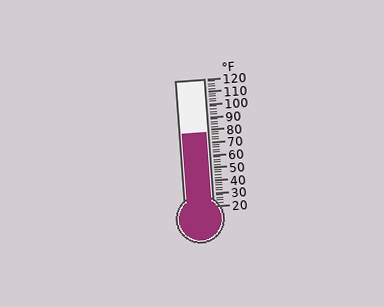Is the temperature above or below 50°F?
The temperature is above 50°F.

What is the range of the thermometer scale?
The thermometer scale ranges from 20°F to 120°F.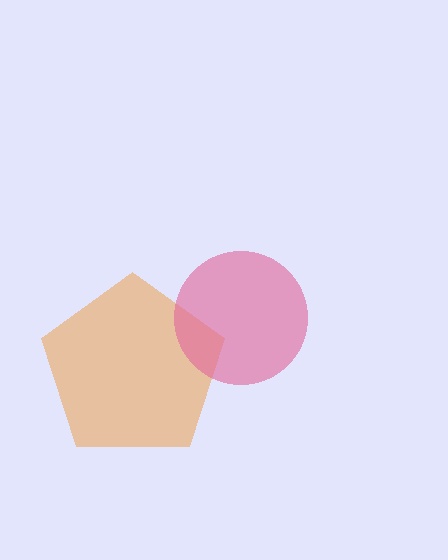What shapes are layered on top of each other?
The layered shapes are: an orange pentagon, a pink circle.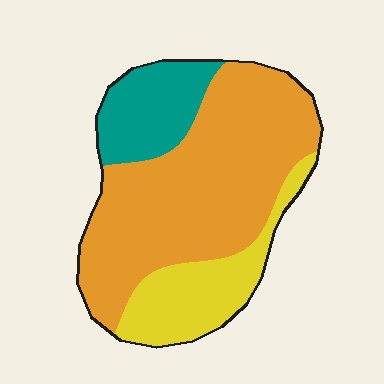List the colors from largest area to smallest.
From largest to smallest: orange, yellow, teal.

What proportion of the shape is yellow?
Yellow covers around 20% of the shape.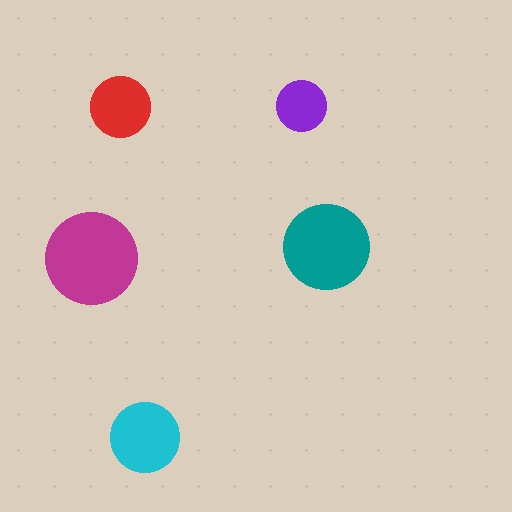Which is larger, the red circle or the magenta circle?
The magenta one.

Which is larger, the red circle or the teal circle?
The teal one.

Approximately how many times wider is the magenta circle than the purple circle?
About 2 times wider.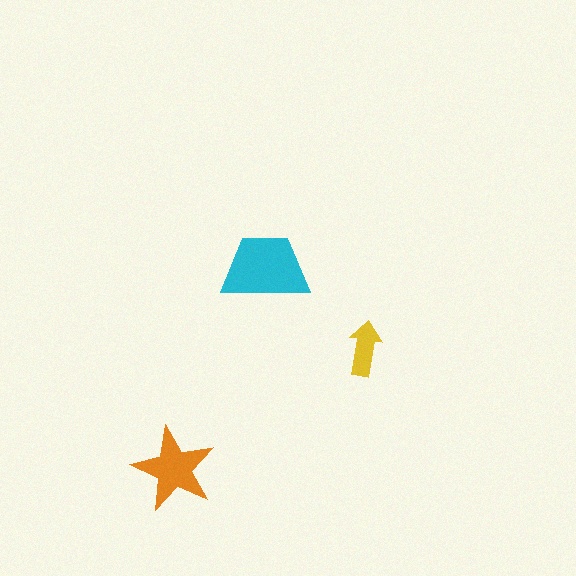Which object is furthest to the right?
The yellow arrow is rightmost.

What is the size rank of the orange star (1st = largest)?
2nd.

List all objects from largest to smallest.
The cyan trapezoid, the orange star, the yellow arrow.